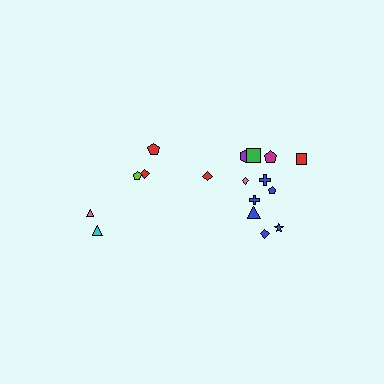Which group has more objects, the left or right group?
The right group.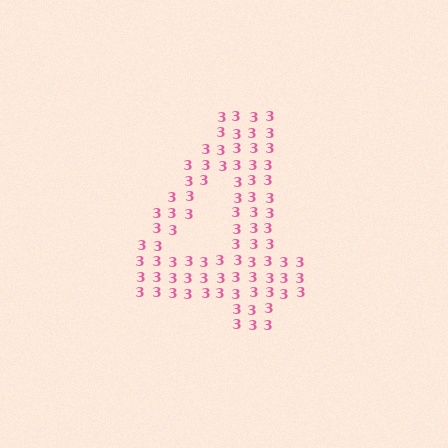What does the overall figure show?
The overall figure shows the digit 4.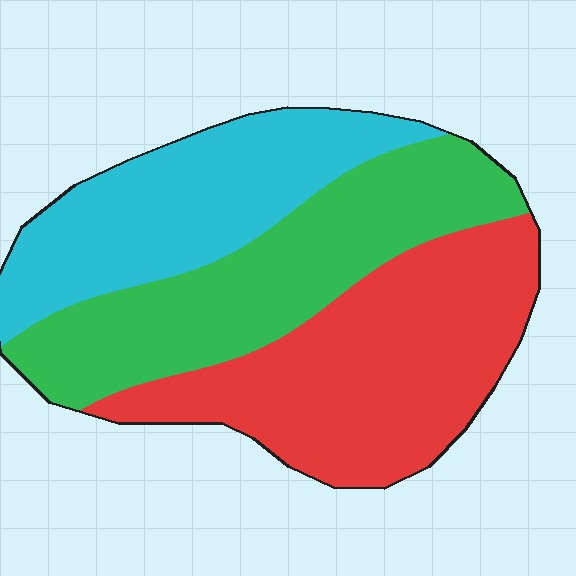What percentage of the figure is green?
Green takes up about one third (1/3) of the figure.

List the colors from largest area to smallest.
From largest to smallest: red, green, cyan.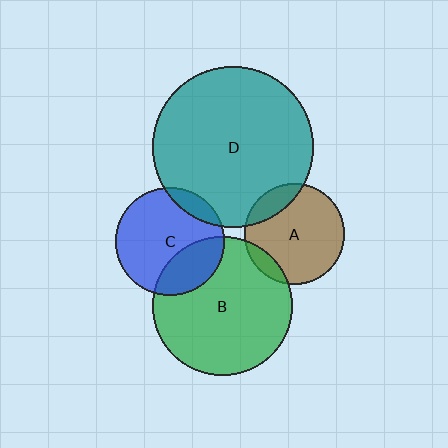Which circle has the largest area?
Circle D (teal).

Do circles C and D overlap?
Yes.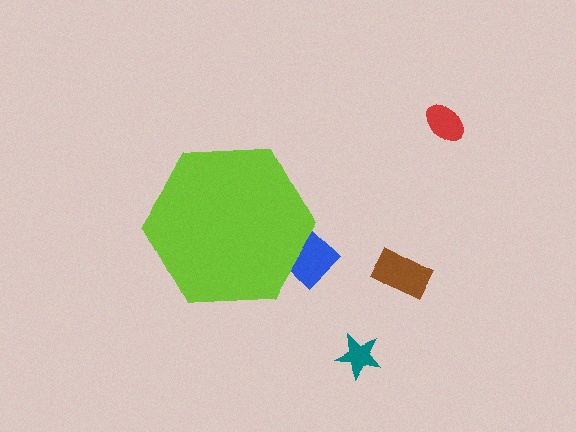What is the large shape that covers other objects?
A lime hexagon.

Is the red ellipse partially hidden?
No, the red ellipse is fully visible.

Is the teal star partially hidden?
No, the teal star is fully visible.